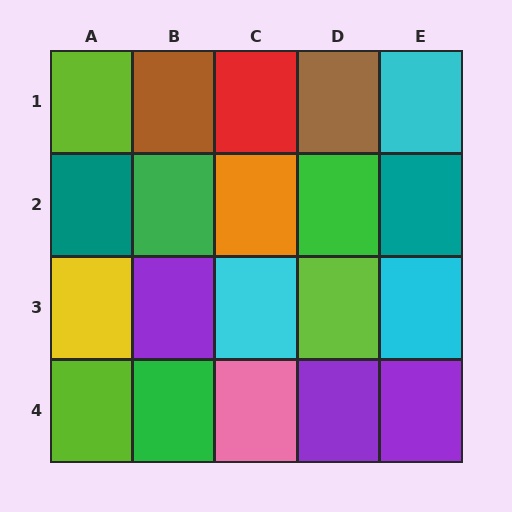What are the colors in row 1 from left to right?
Lime, brown, red, brown, cyan.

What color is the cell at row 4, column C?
Pink.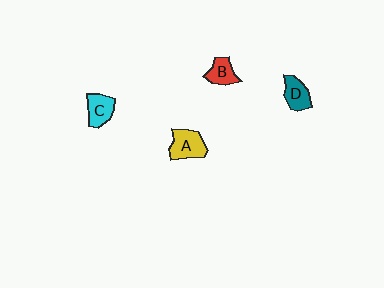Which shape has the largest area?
Shape A (yellow).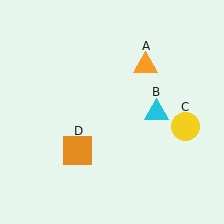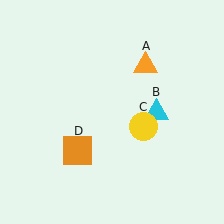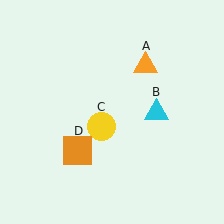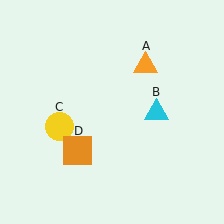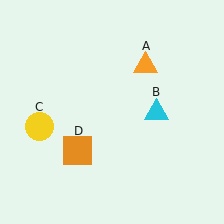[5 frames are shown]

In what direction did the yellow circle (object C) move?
The yellow circle (object C) moved left.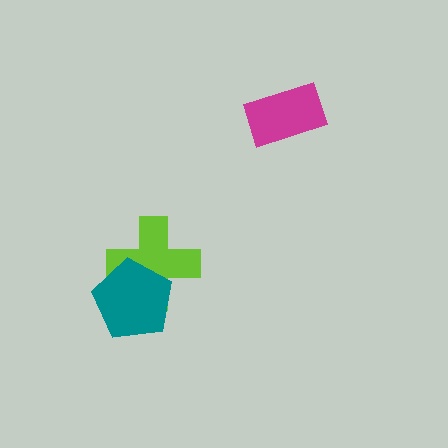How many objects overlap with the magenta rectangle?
0 objects overlap with the magenta rectangle.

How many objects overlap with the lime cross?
1 object overlaps with the lime cross.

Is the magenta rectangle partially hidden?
No, no other shape covers it.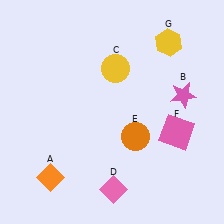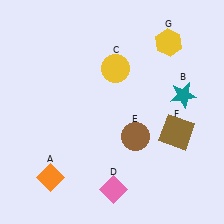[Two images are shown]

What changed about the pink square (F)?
In Image 1, F is pink. In Image 2, it changed to brown.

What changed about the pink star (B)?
In Image 1, B is pink. In Image 2, it changed to teal.